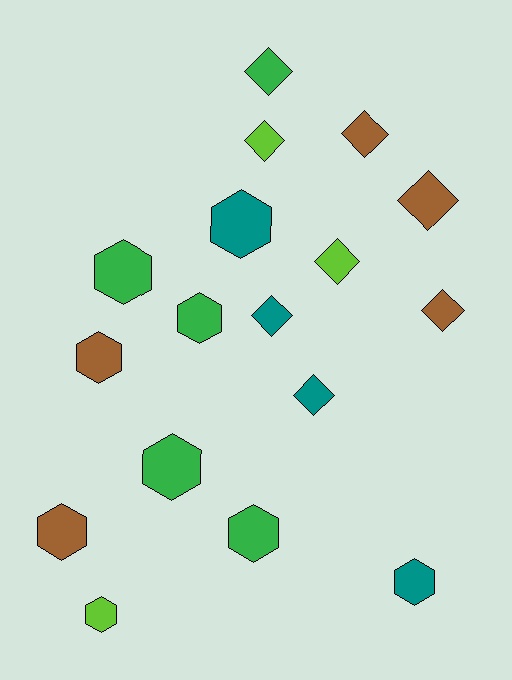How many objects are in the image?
There are 17 objects.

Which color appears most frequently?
Green, with 5 objects.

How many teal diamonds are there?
There are 2 teal diamonds.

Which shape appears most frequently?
Hexagon, with 9 objects.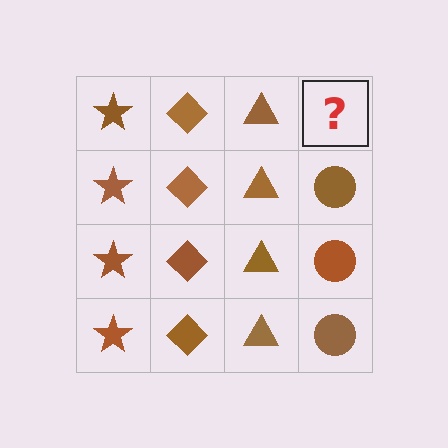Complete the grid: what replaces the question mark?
The question mark should be replaced with a brown circle.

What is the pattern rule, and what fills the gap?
The rule is that each column has a consistent shape. The gap should be filled with a brown circle.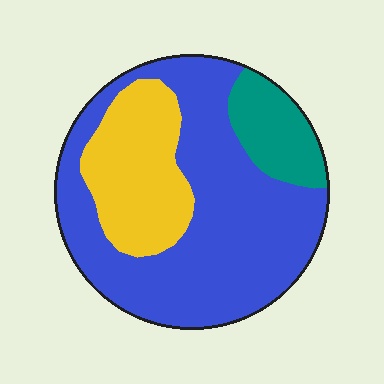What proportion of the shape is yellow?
Yellow takes up about one quarter (1/4) of the shape.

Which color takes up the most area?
Blue, at roughly 65%.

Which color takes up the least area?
Teal, at roughly 15%.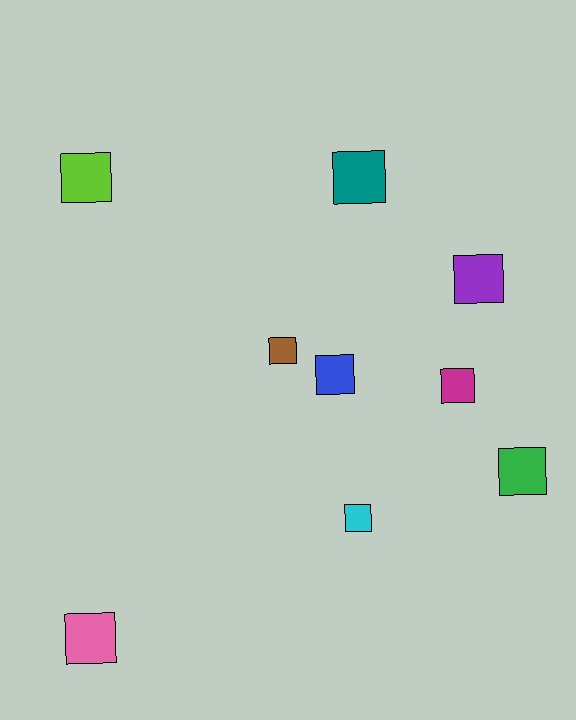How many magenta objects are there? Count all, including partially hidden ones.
There is 1 magenta object.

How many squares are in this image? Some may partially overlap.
There are 9 squares.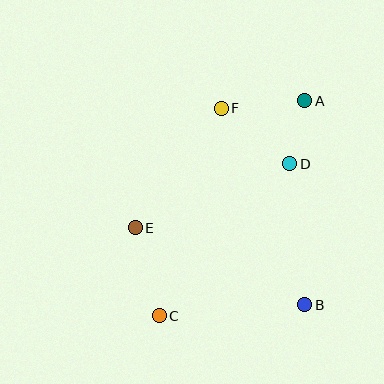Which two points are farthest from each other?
Points A and C are farthest from each other.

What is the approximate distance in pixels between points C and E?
The distance between C and E is approximately 91 pixels.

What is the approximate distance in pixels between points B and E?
The distance between B and E is approximately 186 pixels.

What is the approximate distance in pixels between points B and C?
The distance between B and C is approximately 146 pixels.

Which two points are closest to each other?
Points A and D are closest to each other.